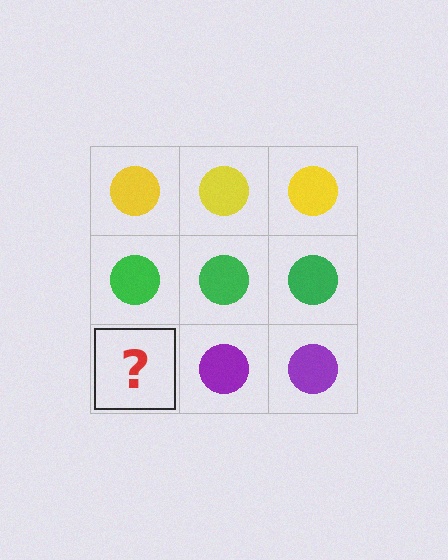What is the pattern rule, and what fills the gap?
The rule is that each row has a consistent color. The gap should be filled with a purple circle.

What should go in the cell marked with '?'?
The missing cell should contain a purple circle.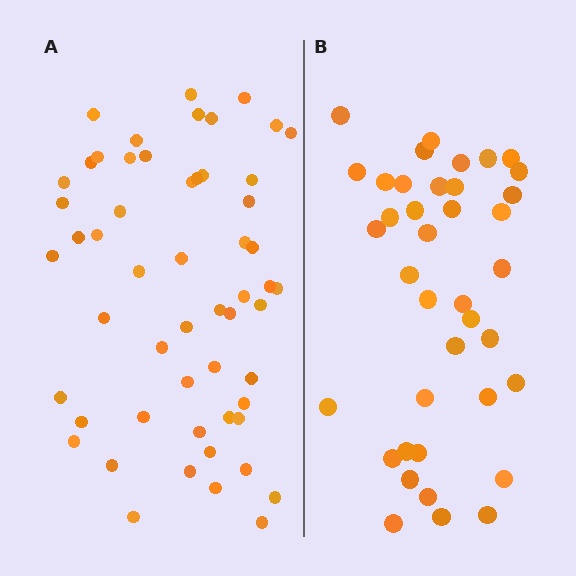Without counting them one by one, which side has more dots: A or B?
Region A (the left region) has more dots.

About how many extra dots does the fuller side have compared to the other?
Region A has approximately 15 more dots than region B.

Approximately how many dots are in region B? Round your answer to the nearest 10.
About 40 dots. (The exact count is 39, which rounds to 40.)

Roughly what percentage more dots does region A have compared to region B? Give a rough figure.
About 40% more.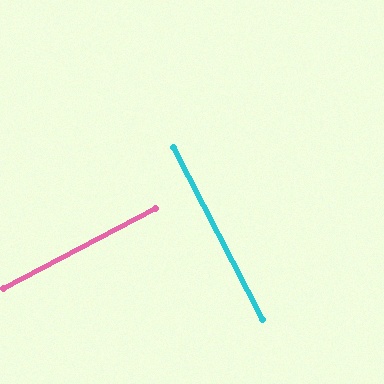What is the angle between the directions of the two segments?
Approximately 90 degrees.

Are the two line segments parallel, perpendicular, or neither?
Perpendicular — they meet at approximately 90°.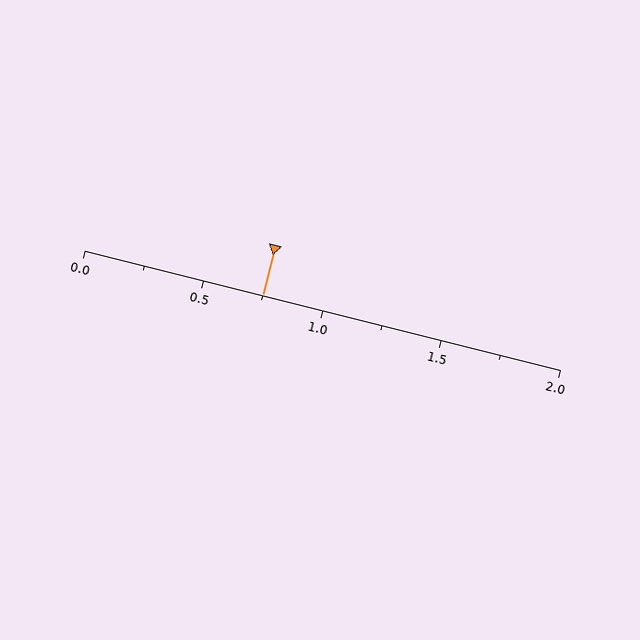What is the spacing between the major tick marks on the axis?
The major ticks are spaced 0.5 apart.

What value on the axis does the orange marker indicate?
The marker indicates approximately 0.75.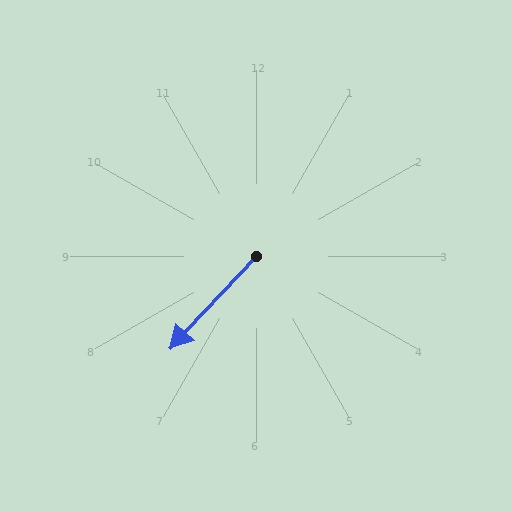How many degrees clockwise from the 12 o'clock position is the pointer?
Approximately 223 degrees.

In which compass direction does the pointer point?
Southwest.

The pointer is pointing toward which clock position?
Roughly 7 o'clock.